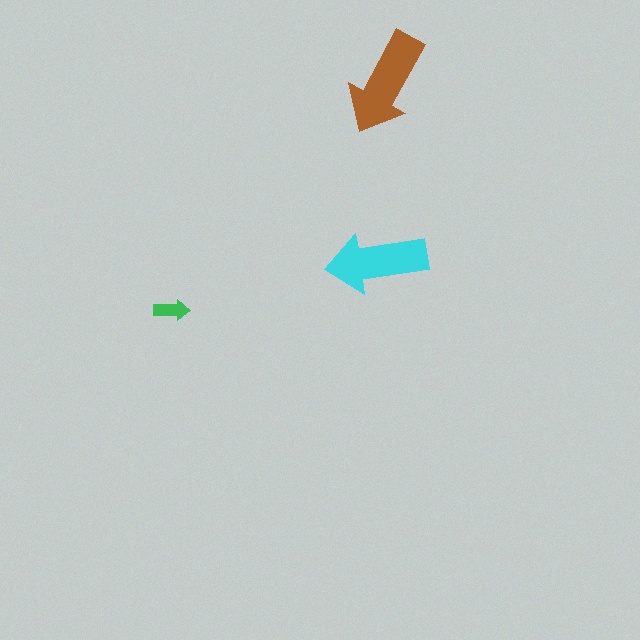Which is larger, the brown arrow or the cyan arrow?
The brown one.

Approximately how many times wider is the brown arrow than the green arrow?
About 3 times wider.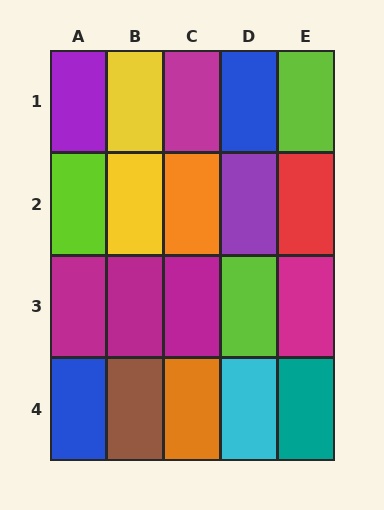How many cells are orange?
2 cells are orange.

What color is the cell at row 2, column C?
Orange.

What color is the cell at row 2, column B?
Yellow.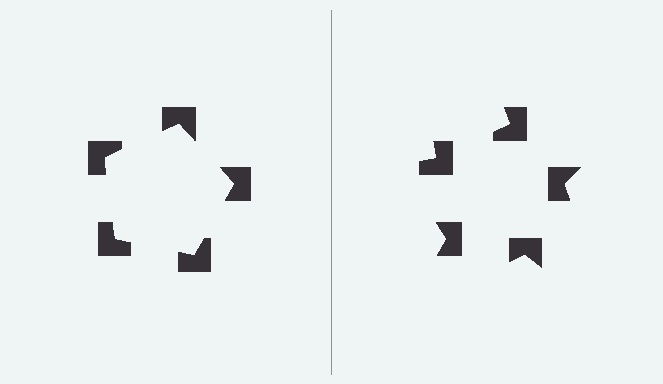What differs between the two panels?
The notched squares are positioned identically on both sides; only the wedge orientations differ. On the left they align to a pentagon; on the right they are misaligned.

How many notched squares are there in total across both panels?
10 — 5 on each side.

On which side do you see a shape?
An illusory pentagon appears on the left side. On the right side the wedge cuts are rotated, so no coherent shape forms.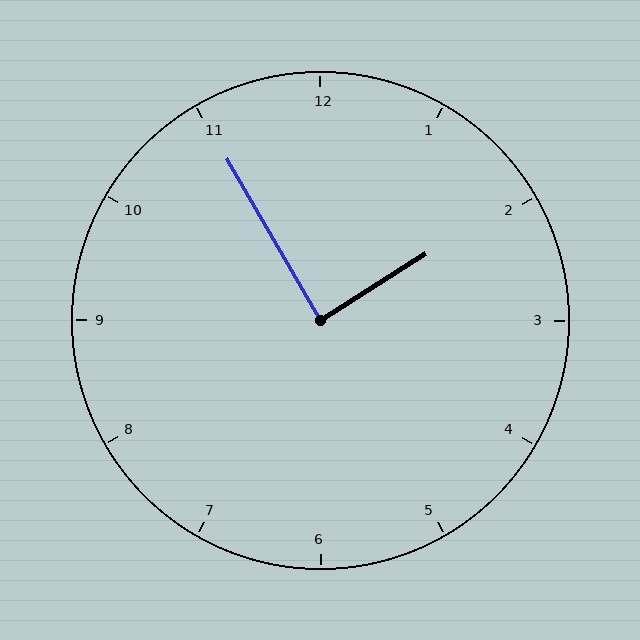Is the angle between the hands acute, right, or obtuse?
It is right.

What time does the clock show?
1:55.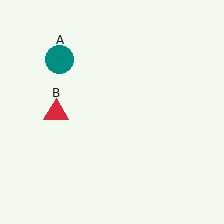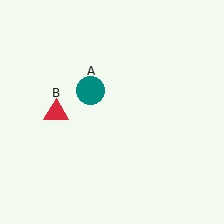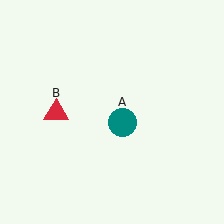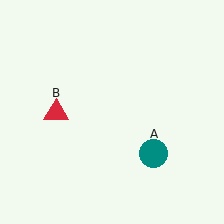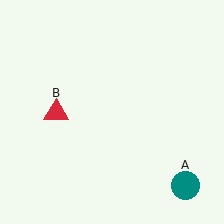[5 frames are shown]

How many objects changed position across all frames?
1 object changed position: teal circle (object A).